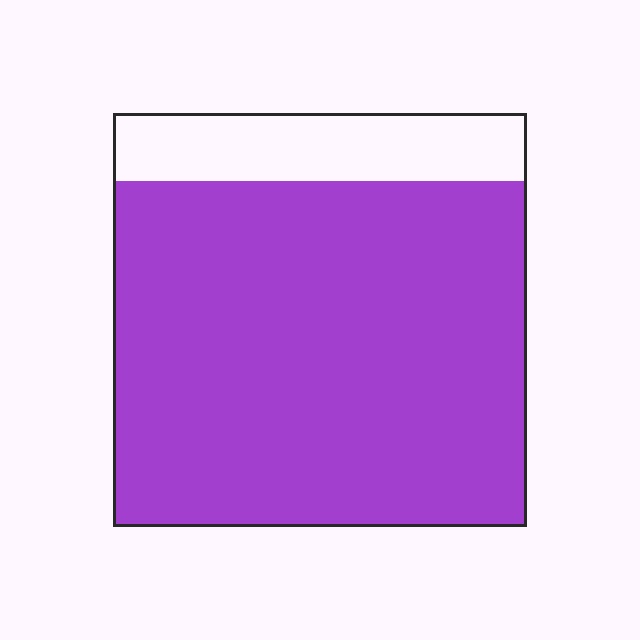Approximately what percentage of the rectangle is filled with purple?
Approximately 85%.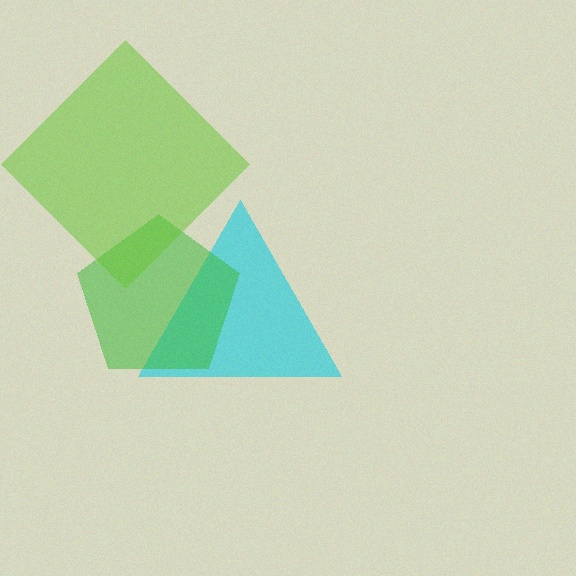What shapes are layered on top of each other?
The layered shapes are: a cyan triangle, a green pentagon, a lime diamond.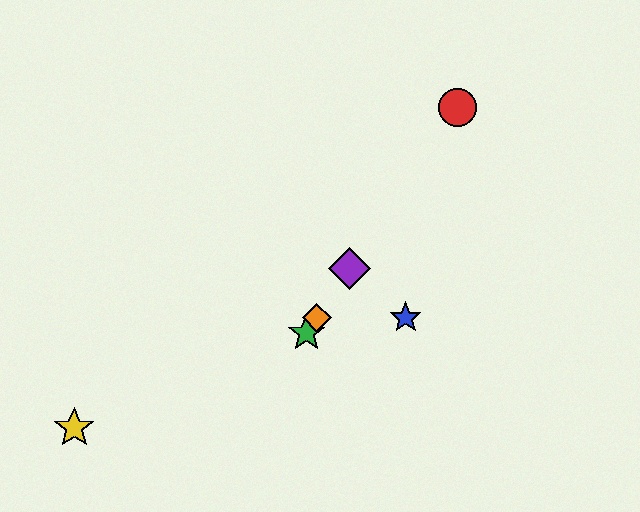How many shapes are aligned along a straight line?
4 shapes (the red circle, the green star, the purple diamond, the orange diamond) are aligned along a straight line.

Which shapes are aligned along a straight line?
The red circle, the green star, the purple diamond, the orange diamond are aligned along a straight line.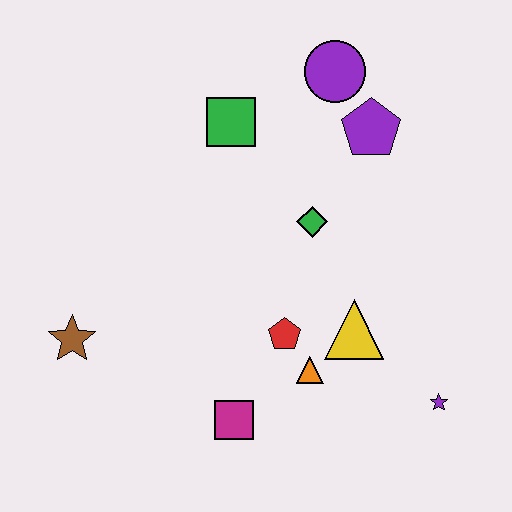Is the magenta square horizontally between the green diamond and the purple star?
No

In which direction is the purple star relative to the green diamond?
The purple star is below the green diamond.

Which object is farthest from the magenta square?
The purple circle is farthest from the magenta square.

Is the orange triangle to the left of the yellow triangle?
Yes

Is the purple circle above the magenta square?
Yes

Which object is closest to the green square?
The purple circle is closest to the green square.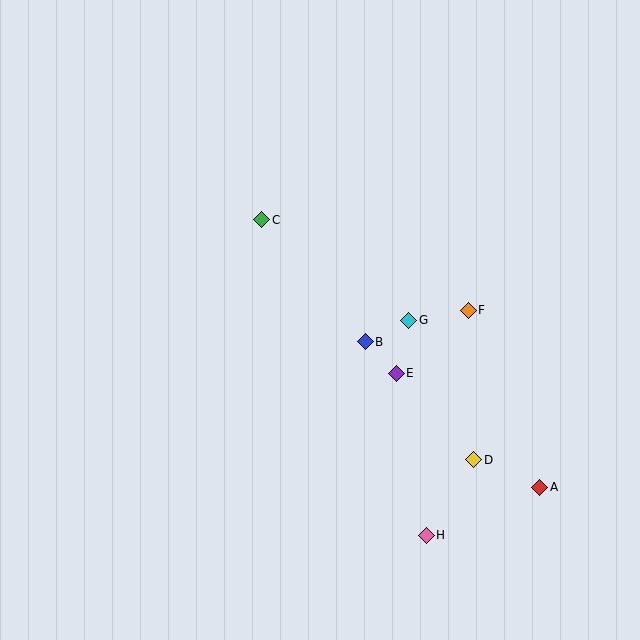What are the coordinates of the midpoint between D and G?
The midpoint between D and G is at (441, 390).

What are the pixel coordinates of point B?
Point B is at (365, 342).